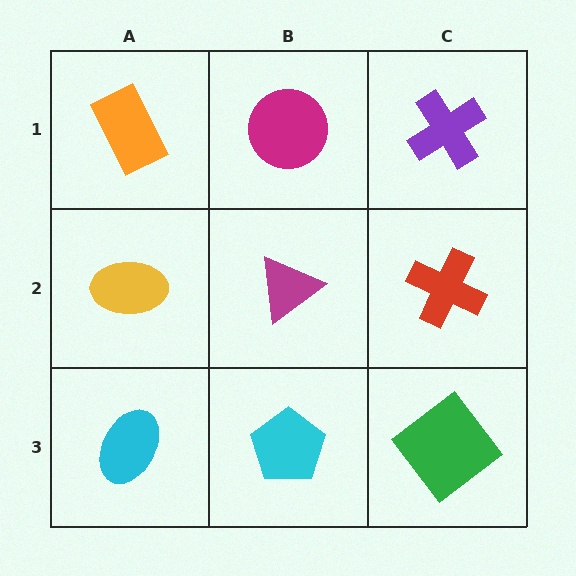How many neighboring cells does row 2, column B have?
4.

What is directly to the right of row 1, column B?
A purple cross.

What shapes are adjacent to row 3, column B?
A magenta triangle (row 2, column B), a cyan ellipse (row 3, column A), a green diamond (row 3, column C).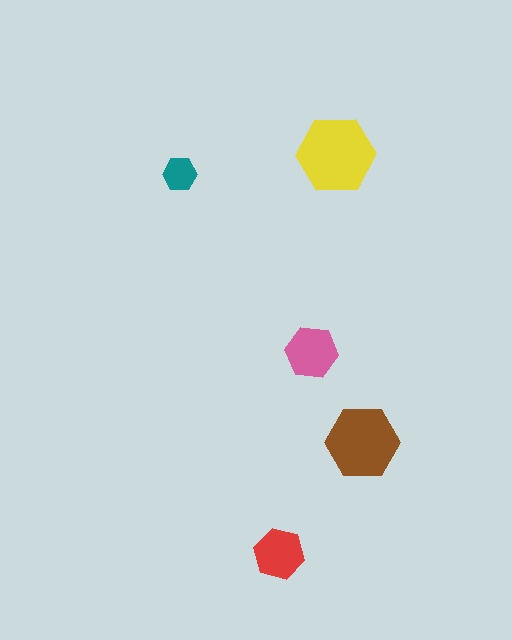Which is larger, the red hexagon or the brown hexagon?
The brown one.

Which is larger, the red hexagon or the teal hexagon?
The red one.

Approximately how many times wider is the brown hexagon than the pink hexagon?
About 1.5 times wider.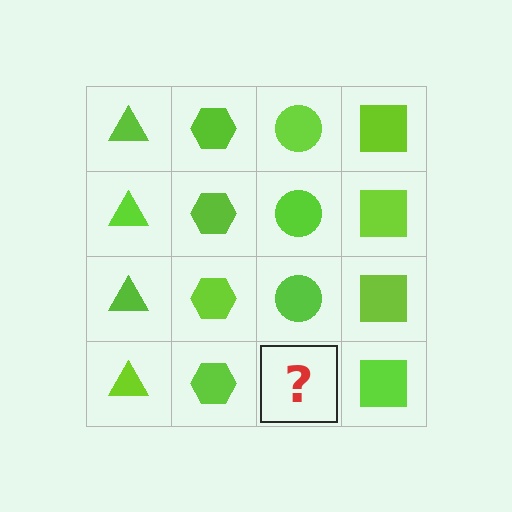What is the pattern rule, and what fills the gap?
The rule is that each column has a consistent shape. The gap should be filled with a lime circle.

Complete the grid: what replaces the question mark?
The question mark should be replaced with a lime circle.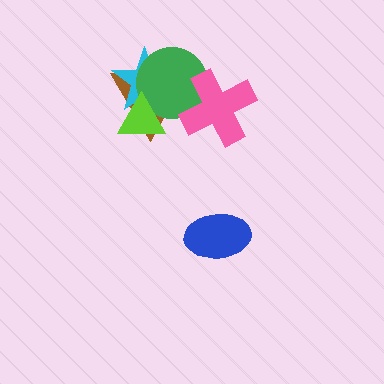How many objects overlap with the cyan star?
3 objects overlap with the cyan star.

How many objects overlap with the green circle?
4 objects overlap with the green circle.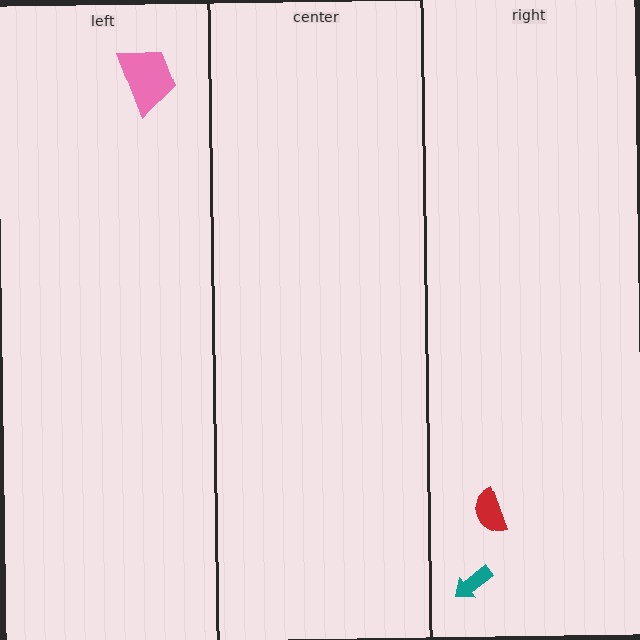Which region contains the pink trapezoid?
The left region.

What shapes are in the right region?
The teal arrow, the red semicircle.